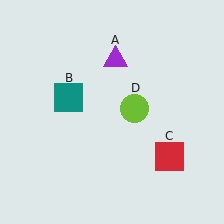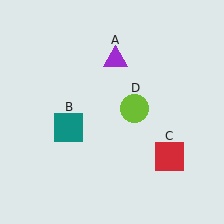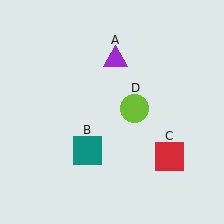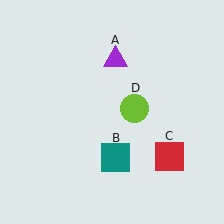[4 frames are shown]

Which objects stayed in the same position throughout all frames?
Purple triangle (object A) and red square (object C) and lime circle (object D) remained stationary.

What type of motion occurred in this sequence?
The teal square (object B) rotated counterclockwise around the center of the scene.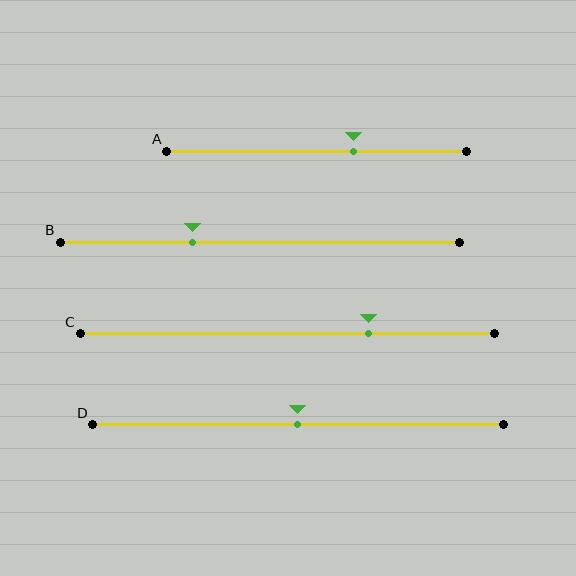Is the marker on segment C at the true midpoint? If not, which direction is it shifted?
No, the marker on segment C is shifted to the right by about 20% of the segment length.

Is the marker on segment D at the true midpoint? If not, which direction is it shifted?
Yes, the marker on segment D is at the true midpoint.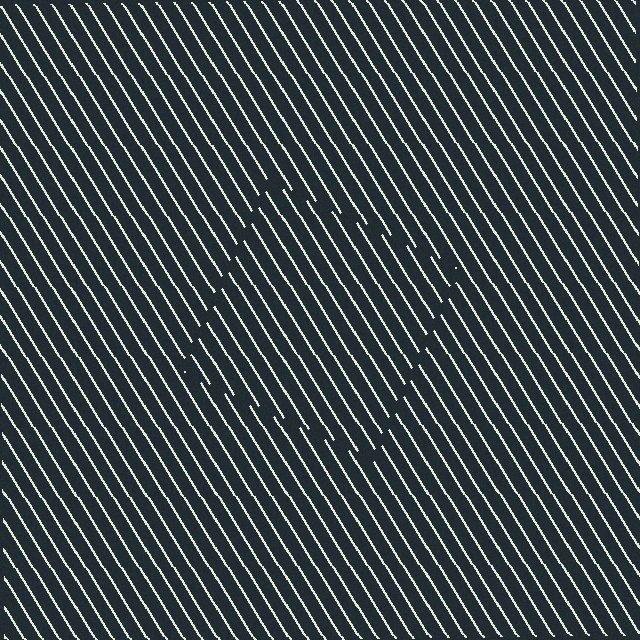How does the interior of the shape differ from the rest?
The interior of the shape contains the same grating, shifted by half a period — the contour is defined by the phase discontinuity where line-ends from the inner and outer gratings abut.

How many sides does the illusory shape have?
4 sides — the line-ends trace a square.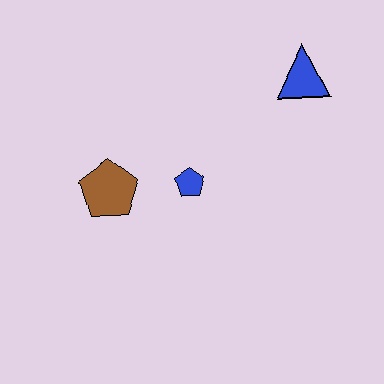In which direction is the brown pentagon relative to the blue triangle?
The brown pentagon is to the left of the blue triangle.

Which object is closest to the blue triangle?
The blue pentagon is closest to the blue triangle.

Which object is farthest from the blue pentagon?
The blue triangle is farthest from the blue pentagon.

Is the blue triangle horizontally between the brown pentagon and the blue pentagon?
No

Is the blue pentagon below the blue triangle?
Yes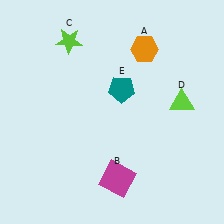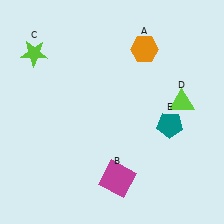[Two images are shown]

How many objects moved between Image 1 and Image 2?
2 objects moved between the two images.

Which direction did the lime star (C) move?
The lime star (C) moved left.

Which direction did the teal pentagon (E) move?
The teal pentagon (E) moved right.